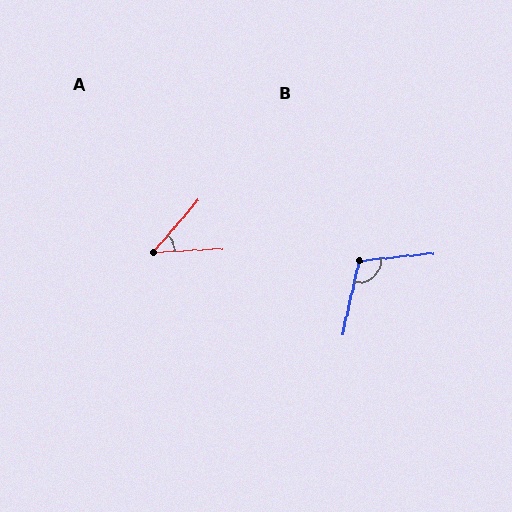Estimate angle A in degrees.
Approximately 46 degrees.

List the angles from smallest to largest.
A (46°), B (108°).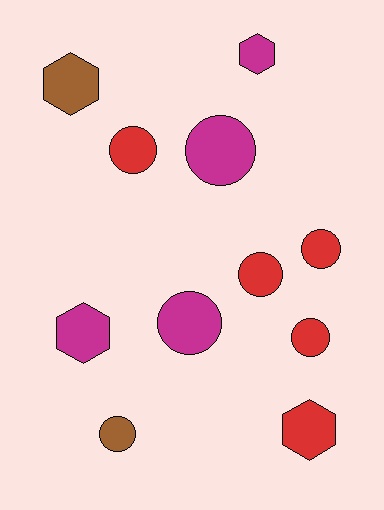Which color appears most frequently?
Red, with 5 objects.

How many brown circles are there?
There is 1 brown circle.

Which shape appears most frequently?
Circle, with 7 objects.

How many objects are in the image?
There are 11 objects.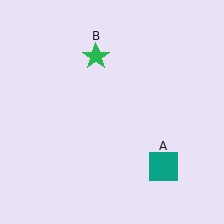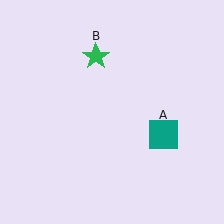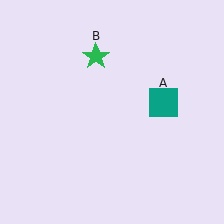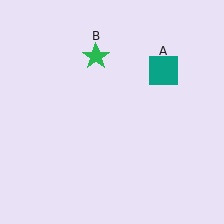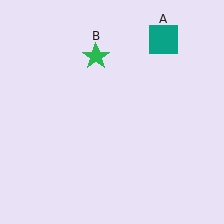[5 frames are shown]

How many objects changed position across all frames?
1 object changed position: teal square (object A).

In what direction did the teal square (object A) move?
The teal square (object A) moved up.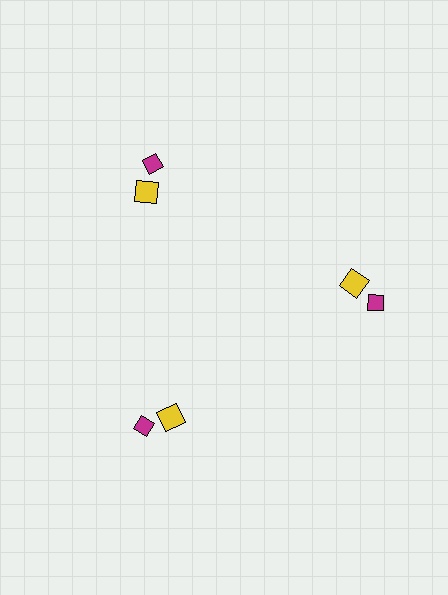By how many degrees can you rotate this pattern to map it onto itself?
The pattern maps onto itself every 120 degrees of rotation.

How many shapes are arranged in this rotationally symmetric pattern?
There are 6 shapes, arranged in 3 groups of 2.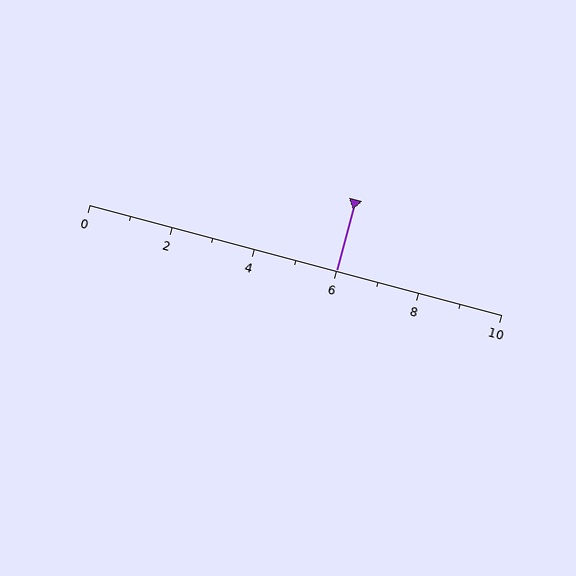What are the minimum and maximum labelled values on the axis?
The axis runs from 0 to 10.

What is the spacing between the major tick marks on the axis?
The major ticks are spaced 2 apart.